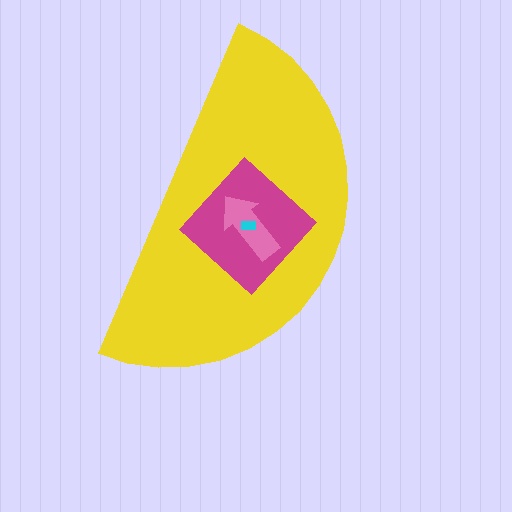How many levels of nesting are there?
4.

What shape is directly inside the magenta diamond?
The pink arrow.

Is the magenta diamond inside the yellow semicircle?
Yes.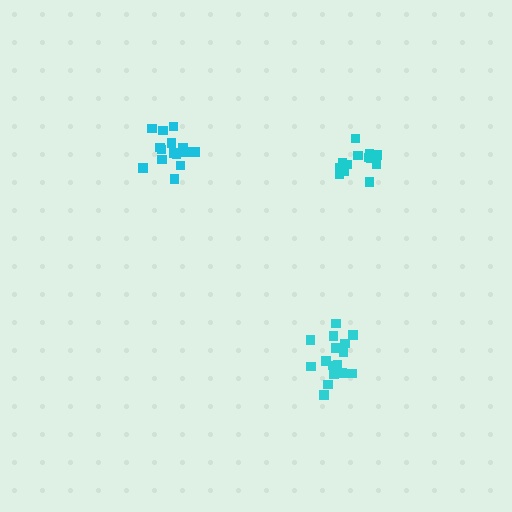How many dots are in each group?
Group 1: 15 dots, Group 2: 16 dots, Group 3: 13 dots (44 total).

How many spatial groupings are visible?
There are 3 spatial groupings.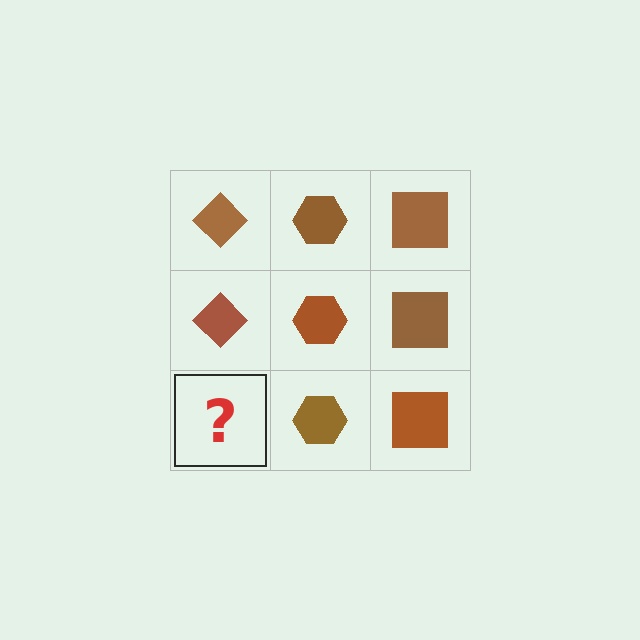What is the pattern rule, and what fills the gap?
The rule is that each column has a consistent shape. The gap should be filled with a brown diamond.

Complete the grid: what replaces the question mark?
The question mark should be replaced with a brown diamond.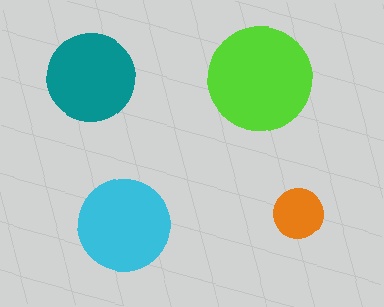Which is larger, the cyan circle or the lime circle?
The lime one.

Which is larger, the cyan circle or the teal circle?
The cyan one.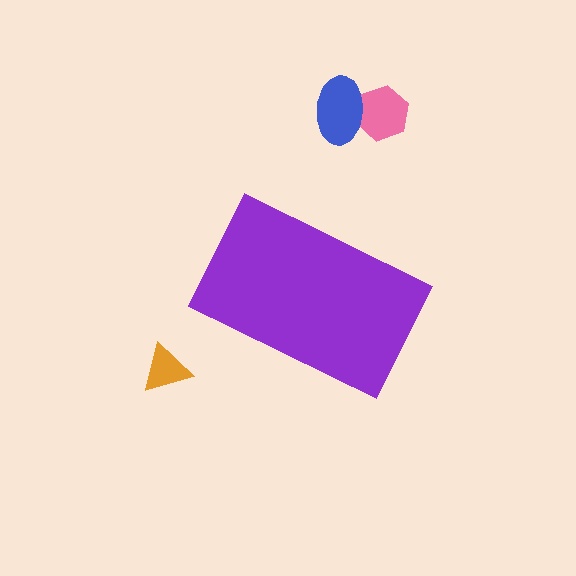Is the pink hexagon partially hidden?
No, the pink hexagon is fully visible.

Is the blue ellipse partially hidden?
No, the blue ellipse is fully visible.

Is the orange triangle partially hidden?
No, the orange triangle is fully visible.